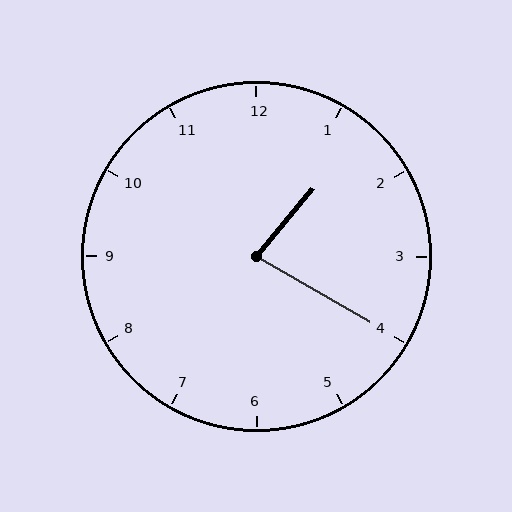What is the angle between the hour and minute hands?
Approximately 80 degrees.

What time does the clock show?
1:20.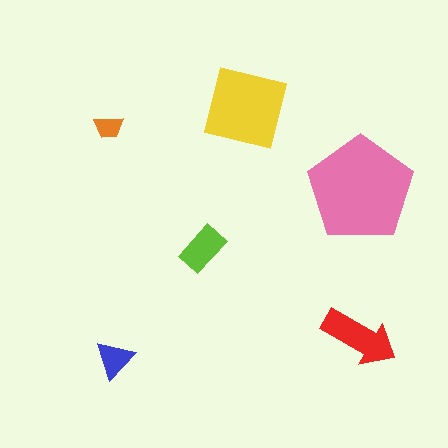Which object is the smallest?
The orange trapezoid.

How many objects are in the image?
There are 6 objects in the image.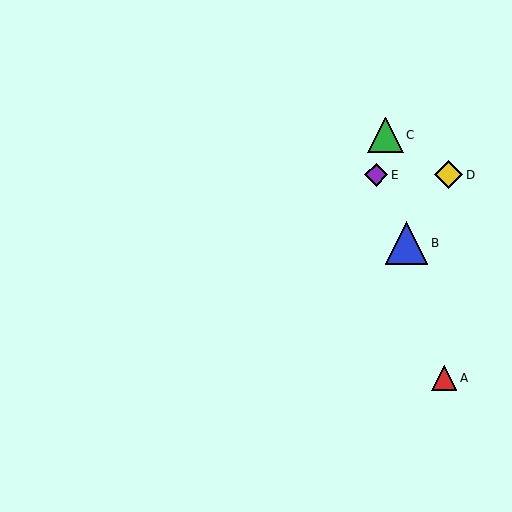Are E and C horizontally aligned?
No, E is at y≈175 and C is at y≈135.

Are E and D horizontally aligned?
Yes, both are at y≈175.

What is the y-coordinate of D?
Object D is at y≈175.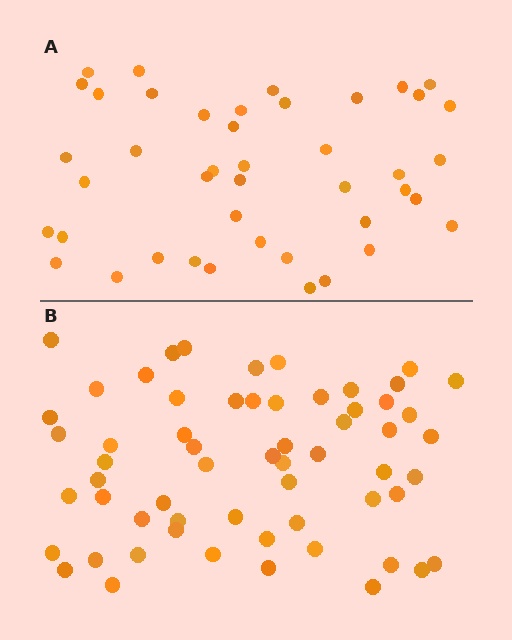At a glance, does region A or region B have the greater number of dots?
Region B (the bottom region) has more dots.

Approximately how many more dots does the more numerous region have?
Region B has approximately 15 more dots than region A.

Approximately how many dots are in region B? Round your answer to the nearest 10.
About 60 dots.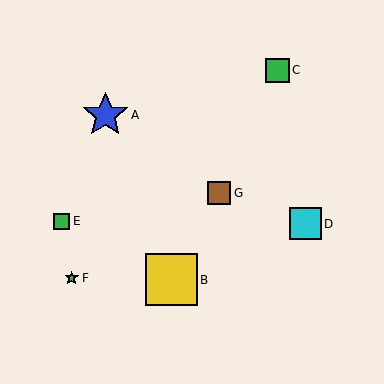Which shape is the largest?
The yellow square (labeled B) is the largest.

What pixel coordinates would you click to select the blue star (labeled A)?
Click at (105, 115) to select the blue star A.